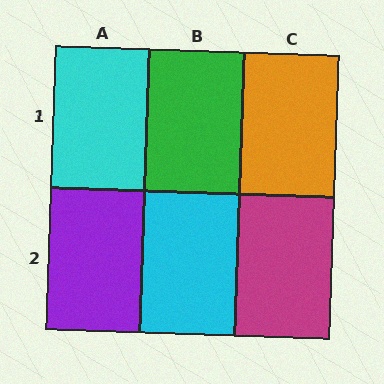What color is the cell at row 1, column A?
Cyan.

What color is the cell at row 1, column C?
Orange.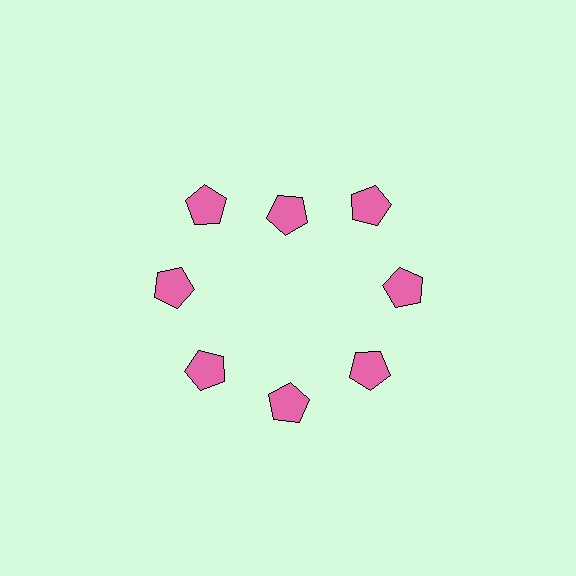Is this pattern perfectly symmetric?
No. The 8 pink pentagons are arranged in a ring, but one element near the 12 o'clock position is pulled inward toward the center, breaking the 8-fold rotational symmetry.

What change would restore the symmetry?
The symmetry would be restored by moving it outward, back onto the ring so that all 8 pentagons sit at equal angles and equal distance from the center.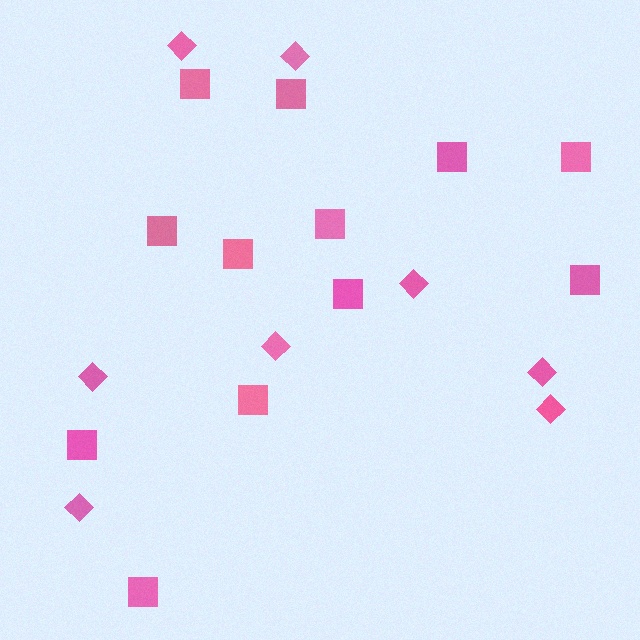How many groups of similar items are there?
There are 2 groups: one group of squares (12) and one group of diamonds (8).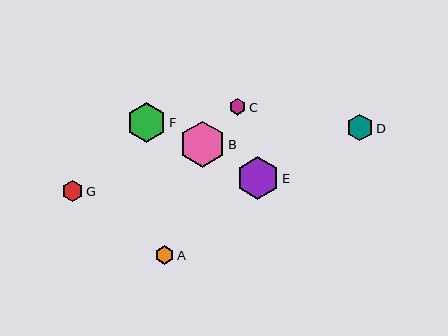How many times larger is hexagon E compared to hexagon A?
Hexagon E is approximately 2.3 times the size of hexagon A.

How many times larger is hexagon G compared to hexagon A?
Hexagon G is approximately 1.1 times the size of hexagon A.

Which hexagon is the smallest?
Hexagon C is the smallest with a size of approximately 16 pixels.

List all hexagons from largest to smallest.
From largest to smallest: B, E, F, D, G, A, C.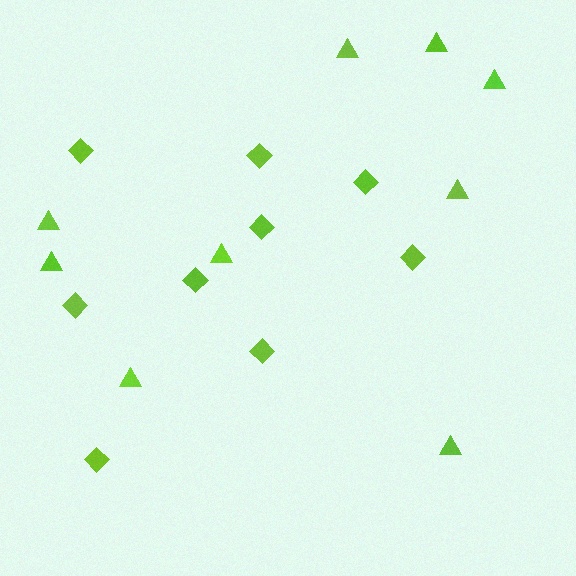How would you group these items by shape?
There are 2 groups: one group of triangles (9) and one group of diamonds (9).